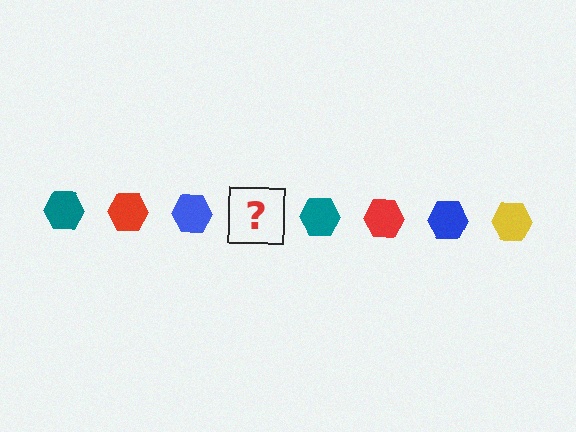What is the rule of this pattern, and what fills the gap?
The rule is that the pattern cycles through teal, red, blue, yellow hexagons. The gap should be filled with a yellow hexagon.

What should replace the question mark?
The question mark should be replaced with a yellow hexagon.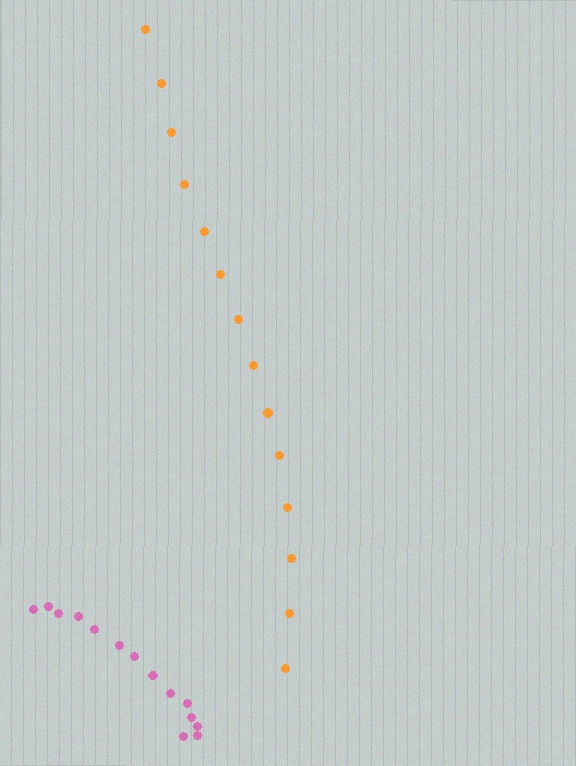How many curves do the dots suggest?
There are 2 distinct paths.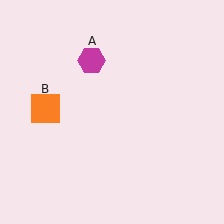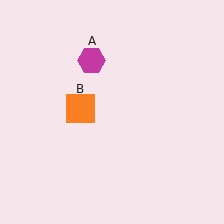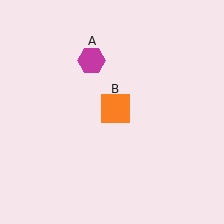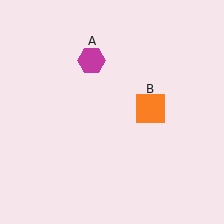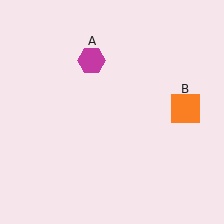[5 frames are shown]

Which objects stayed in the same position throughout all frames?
Magenta hexagon (object A) remained stationary.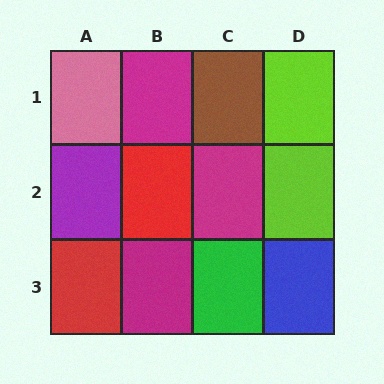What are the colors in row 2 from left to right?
Purple, red, magenta, lime.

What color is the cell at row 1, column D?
Lime.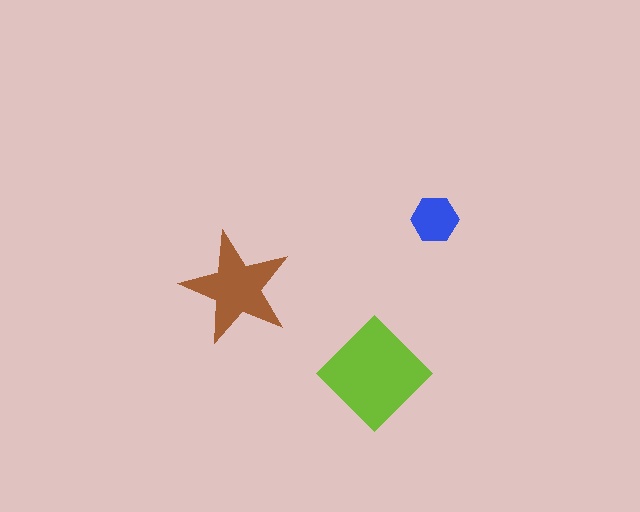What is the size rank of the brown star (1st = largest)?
2nd.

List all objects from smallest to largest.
The blue hexagon, the brown star, the lime diamond.